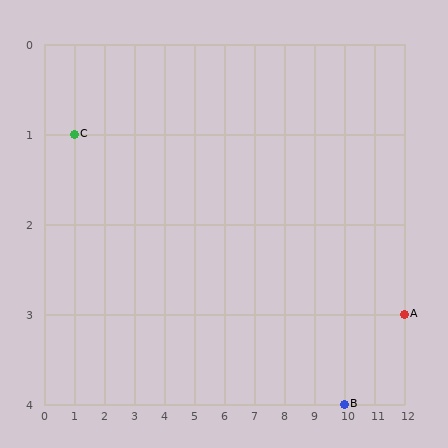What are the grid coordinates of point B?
Point B is at grid coordinates (10, 4).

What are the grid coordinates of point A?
Point A is at grid coordinates (12, 3).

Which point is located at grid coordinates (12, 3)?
Point A is at (12, 3).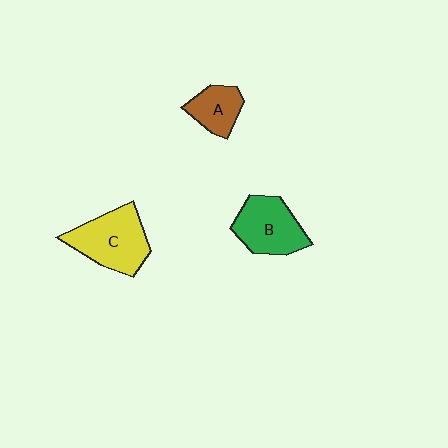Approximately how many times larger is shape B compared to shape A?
Approximately 1.6 times.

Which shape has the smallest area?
Shape A (brown).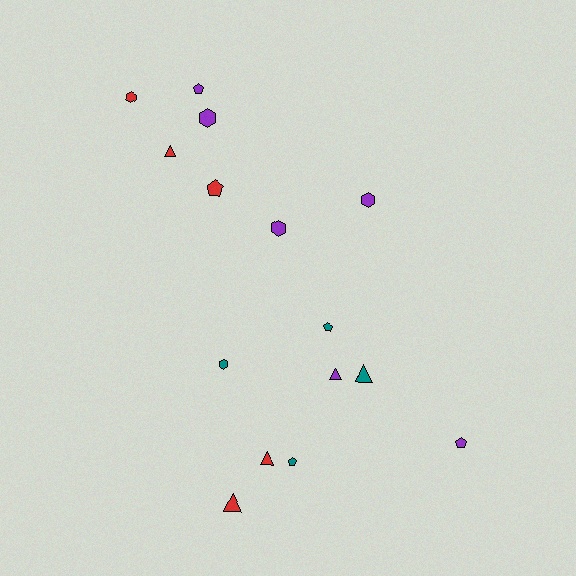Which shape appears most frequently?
Pentagon, with 5 objects.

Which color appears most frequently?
Purple, with 6 objects.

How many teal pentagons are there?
There are 2 teal pentagons.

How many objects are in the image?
There are 15 objects.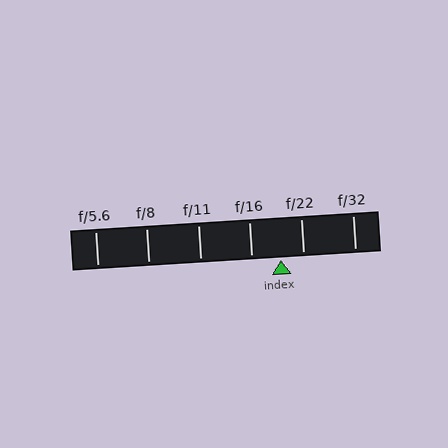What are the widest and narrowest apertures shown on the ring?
The widest aperture shown is f/5.6 and the narrowest is f/32.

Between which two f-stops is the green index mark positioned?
The index mark is between f/16 and f/22.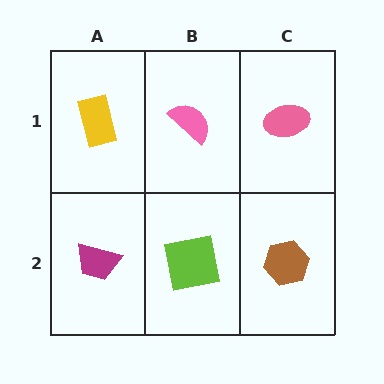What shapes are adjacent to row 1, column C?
A brown hexagon (row 2, column C), a pink semicircle (row 1, column B).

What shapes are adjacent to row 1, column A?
A magenta trapezoid (row 2, column A), a pink semicircle (row 1, column B).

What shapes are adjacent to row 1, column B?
A lime square (row 2, column B), a yellow rectangle (row 1, column A), a pink ellipse (row 1, column C).